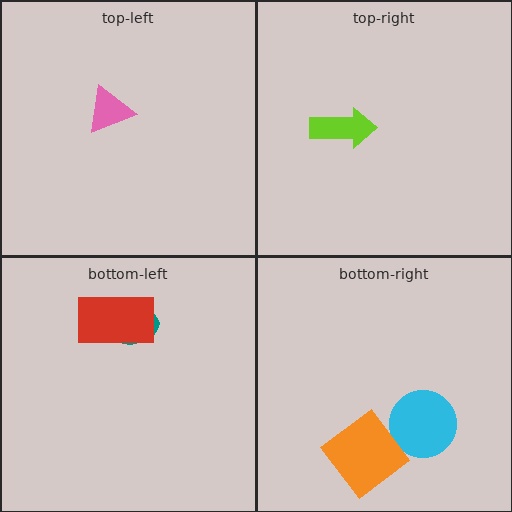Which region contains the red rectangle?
The bottom-left region.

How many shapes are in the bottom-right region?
2.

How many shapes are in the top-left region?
1.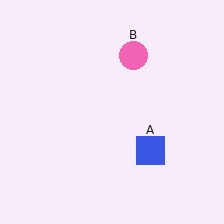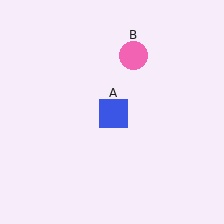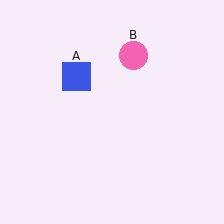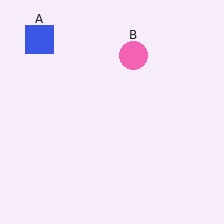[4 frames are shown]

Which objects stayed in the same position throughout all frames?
Pink circle (object B) remained stationary.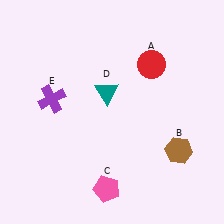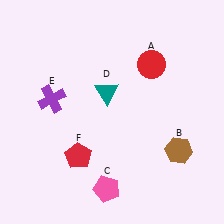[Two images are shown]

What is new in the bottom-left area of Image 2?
A red pentagon (F) was added in the bottom-left area of Image 2.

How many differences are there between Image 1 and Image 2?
There is 1 difference between the two images.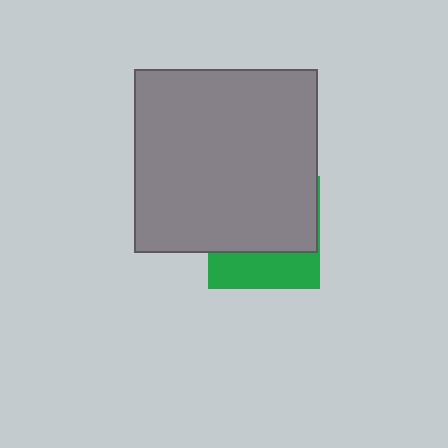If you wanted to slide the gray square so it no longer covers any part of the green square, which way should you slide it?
Slide it up — that is the most direct way to separate the two shapes.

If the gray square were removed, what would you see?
You would see the complete green square.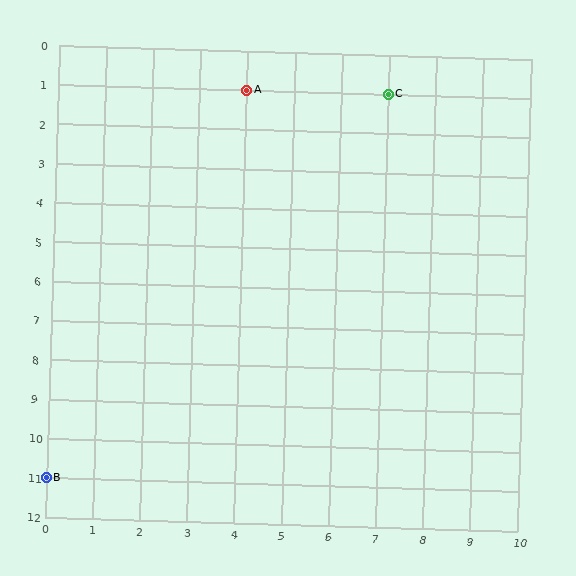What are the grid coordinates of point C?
Point C is at grid coordinates (7, 1).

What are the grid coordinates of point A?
Point A is at grid coordinates (4, 1).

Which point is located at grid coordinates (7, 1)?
Point C is at (7, 1).